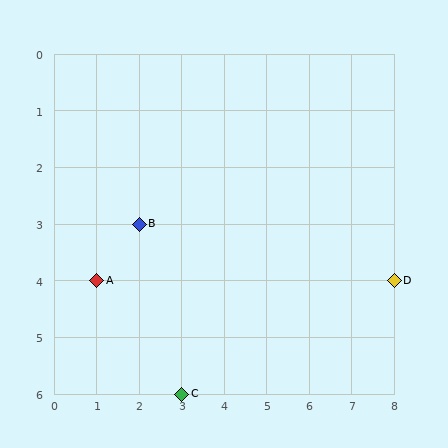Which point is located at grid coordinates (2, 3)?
Point B is at (2, 3).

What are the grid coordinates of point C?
Point C is at grid coordinates (3, 6).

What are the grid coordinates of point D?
Point D is at grid coordinates (8, 4).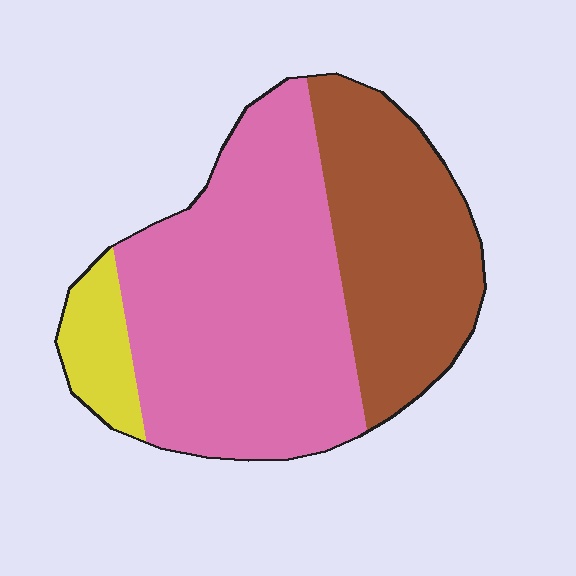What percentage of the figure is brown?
Brown covers around 35% of the figure.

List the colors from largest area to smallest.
From largest to smallest: pink, brown, yellow.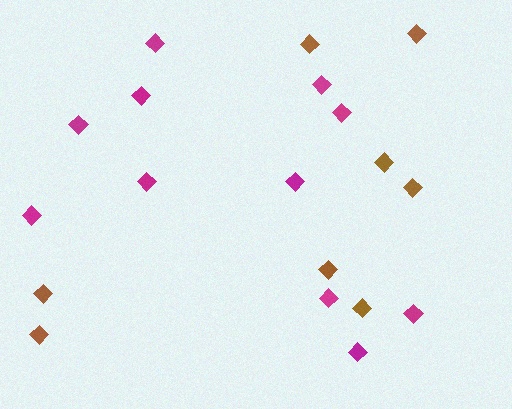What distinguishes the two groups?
There are 2 groups: one group of brown diamonds (8) and one group of magenta diamonds (11).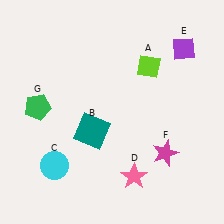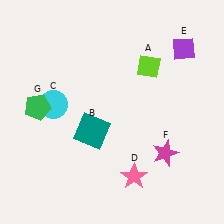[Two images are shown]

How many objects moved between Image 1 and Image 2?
1 object moved between the two images.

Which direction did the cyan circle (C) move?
The cyan circle (C) moved up.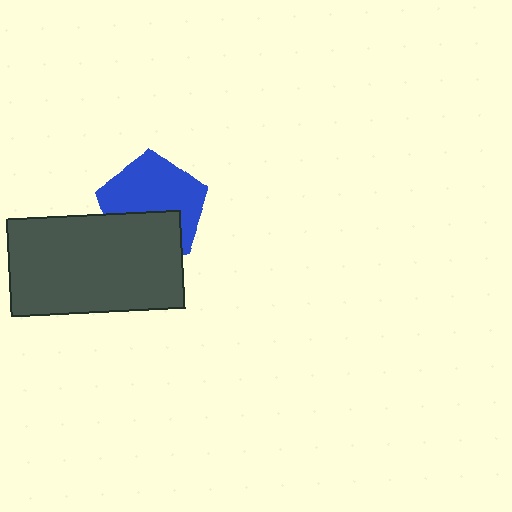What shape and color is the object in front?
The object in front is a dark gray rectangle.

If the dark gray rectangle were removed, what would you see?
You would see the complete blue pentagon.